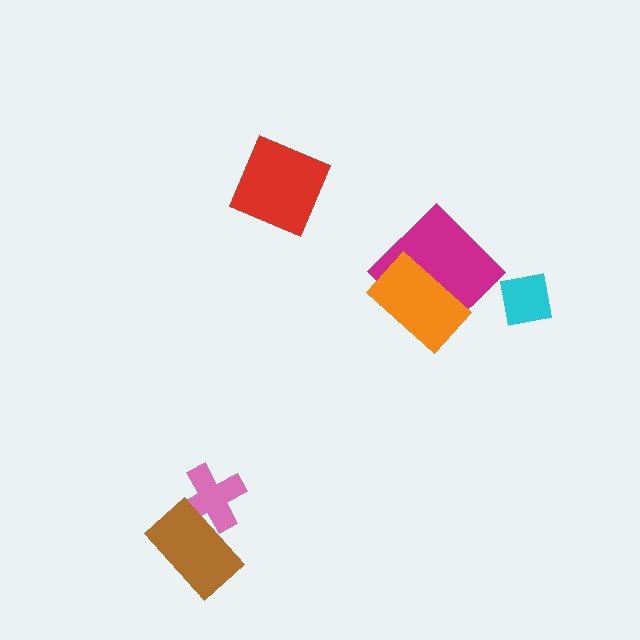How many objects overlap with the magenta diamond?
1 object overlaps with the magenta diamond.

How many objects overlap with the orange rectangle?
1 object overlaps with the orange rectangle.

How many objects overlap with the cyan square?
0 objects overlap with the cyan square.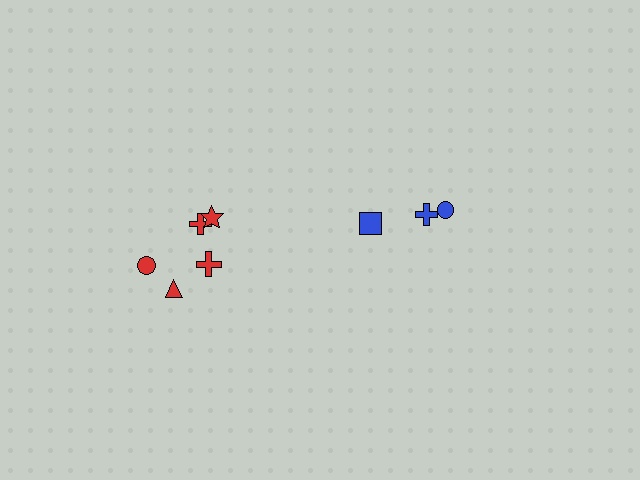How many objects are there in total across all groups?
There are 8 objects.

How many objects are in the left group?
There are 5 objects.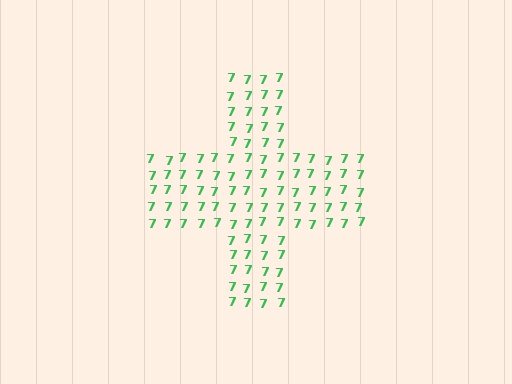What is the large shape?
The large shape is a cross.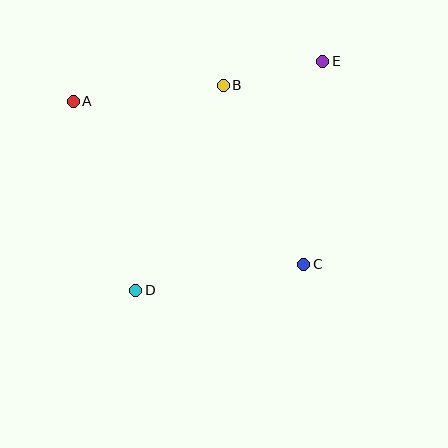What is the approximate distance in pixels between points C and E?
The distance between C and E is approximately 204 pixels.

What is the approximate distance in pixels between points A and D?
The distance between A and D is approximately 199 pixels.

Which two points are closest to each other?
Points B and E are closest to each other.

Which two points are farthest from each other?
Points D and E are farthest from each other.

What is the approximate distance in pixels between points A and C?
The distance between A and C is approximately 282 pixels.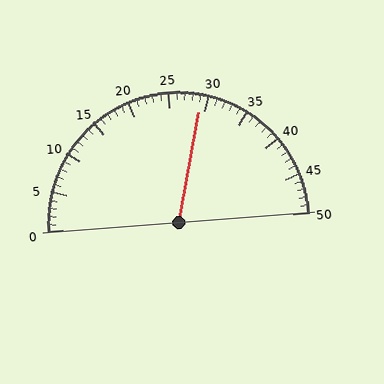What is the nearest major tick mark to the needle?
The nearest major tick mark is 30.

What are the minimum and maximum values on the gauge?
The gauge ranges from 0 to 50.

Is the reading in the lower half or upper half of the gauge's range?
The reading is in the upper half of the range (0 to 50).